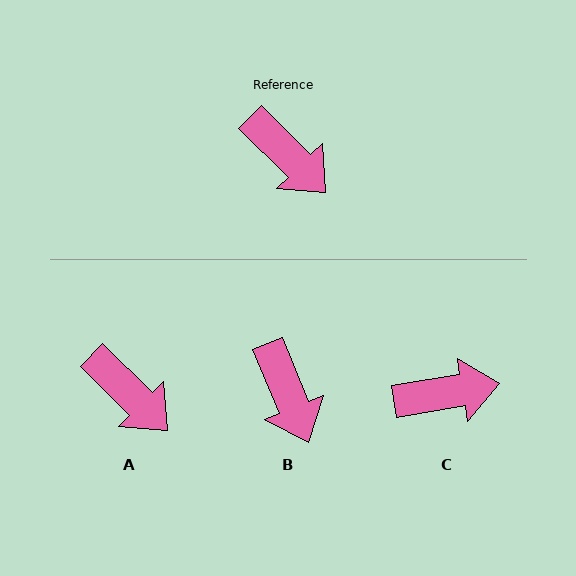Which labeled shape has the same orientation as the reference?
A.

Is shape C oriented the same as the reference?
No, it is off by about 54 degrees.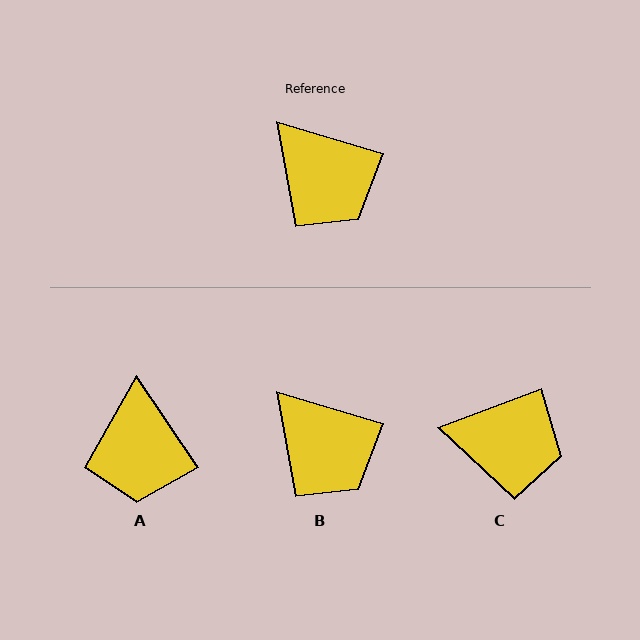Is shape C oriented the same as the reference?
No, it is off by about 37 degrees.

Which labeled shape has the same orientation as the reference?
B.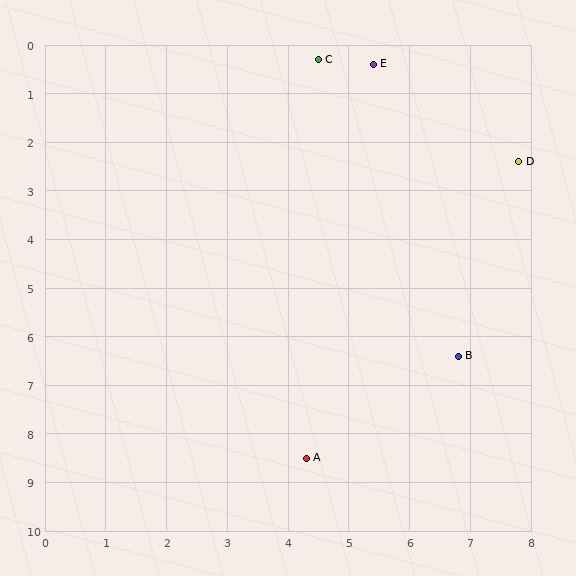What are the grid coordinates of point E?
Point E is at approximately (5.4, 0.4).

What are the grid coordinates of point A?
Point A is at approximately (4.3, 8.5).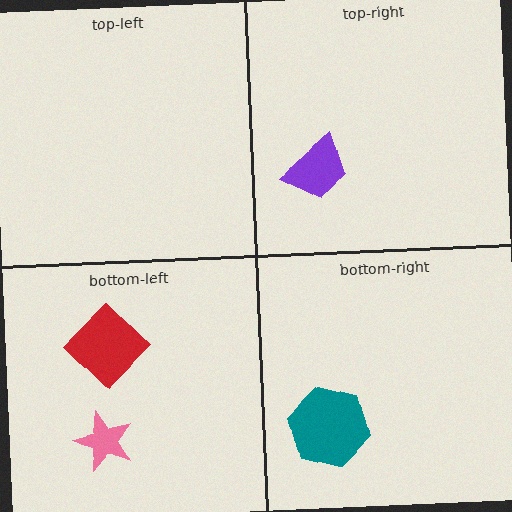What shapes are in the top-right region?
The purple trapezoid.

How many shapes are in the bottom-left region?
2.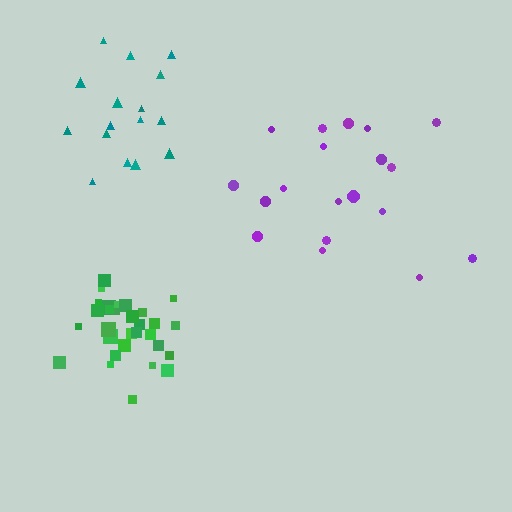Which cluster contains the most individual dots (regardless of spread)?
Green (31).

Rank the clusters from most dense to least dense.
green, teal, purple.